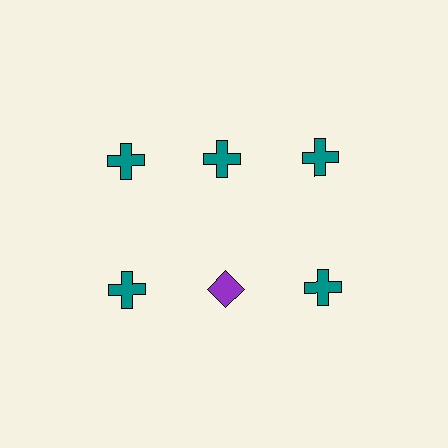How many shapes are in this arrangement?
There are 6 shapes arranged in a grid pattern.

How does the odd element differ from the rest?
It differs in both color (purple instead of teal) and shape (diamond instead of cross).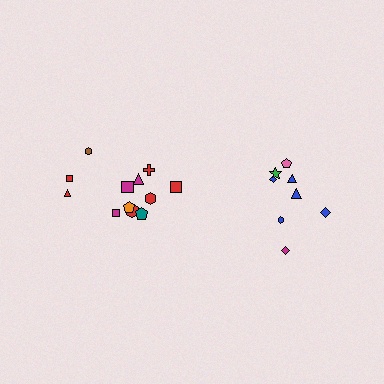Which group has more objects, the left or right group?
The left group.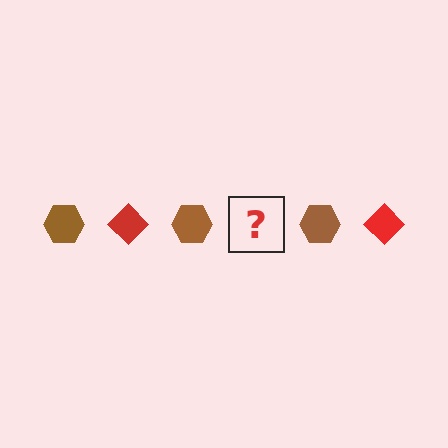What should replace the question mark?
The question mark should be replaced with a red diamond.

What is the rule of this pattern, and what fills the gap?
The rule is that the pattern alternates between brown hexagon and red diamond. The gap should be filled with a red diamond.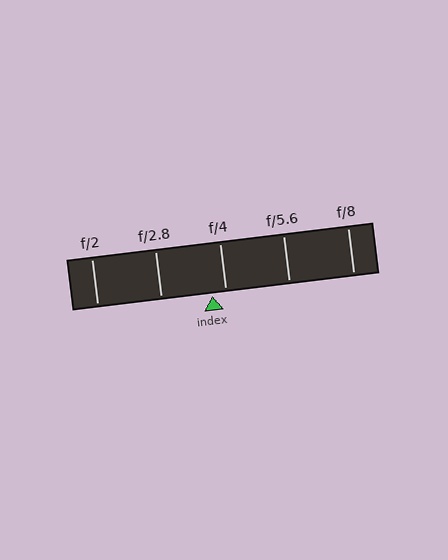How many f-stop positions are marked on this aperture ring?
There are 5 f-stop positions marked.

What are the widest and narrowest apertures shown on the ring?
The widest aperture shown is f/2 and the narrowest is f/8.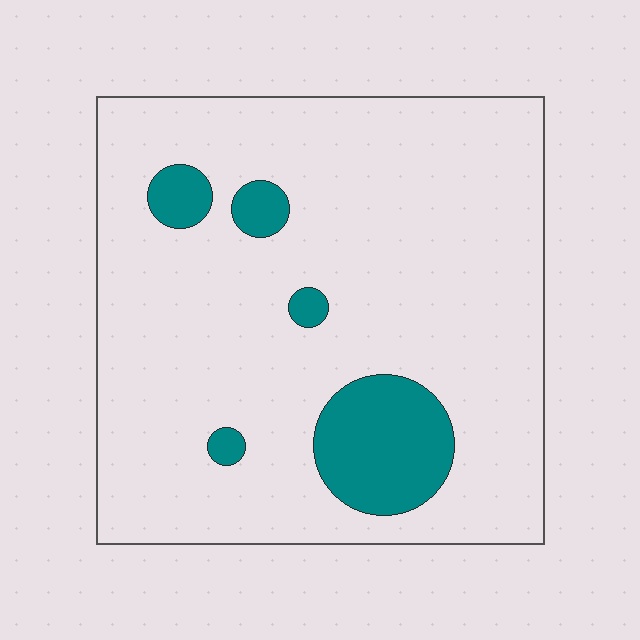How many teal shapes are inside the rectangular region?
5.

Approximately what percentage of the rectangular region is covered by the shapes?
Approximately 10%.